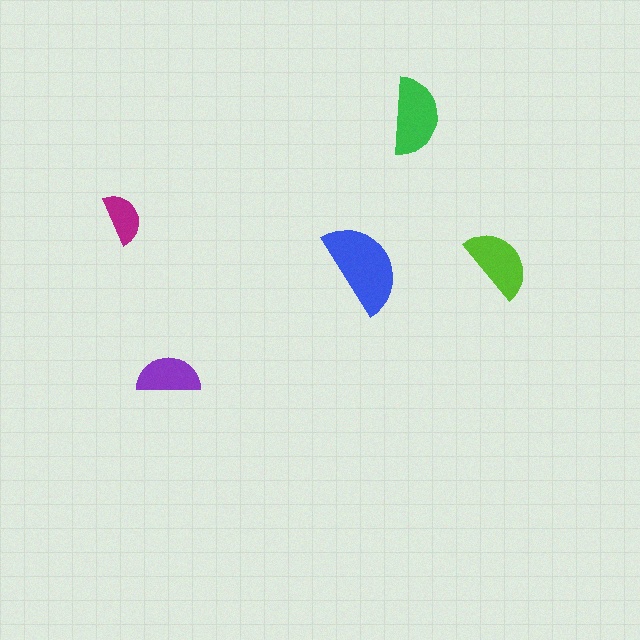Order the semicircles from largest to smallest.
the blue one, the green one, the lime one, the purple one, the magenta one.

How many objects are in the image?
There are 5 objects in the image.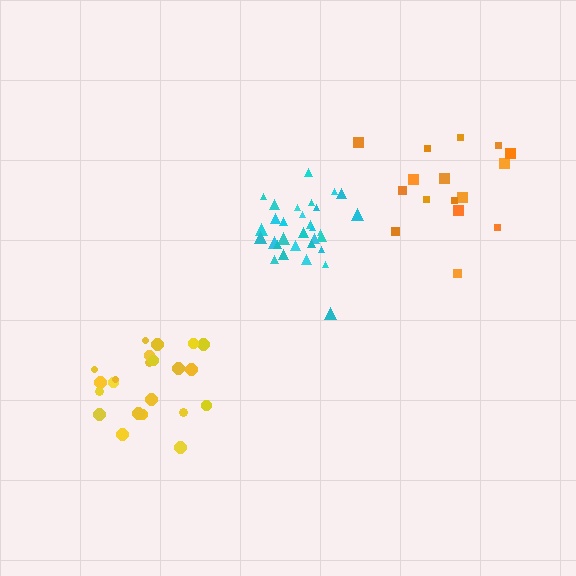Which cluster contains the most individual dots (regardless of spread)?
Cyan (31).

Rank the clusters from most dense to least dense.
cyan, yellow, orange.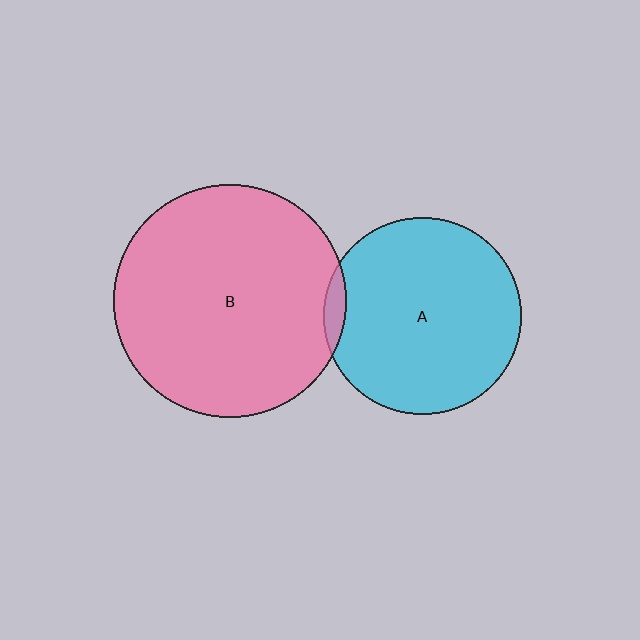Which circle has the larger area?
Circle B (pink).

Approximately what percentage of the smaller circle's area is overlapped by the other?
Approximately 5%.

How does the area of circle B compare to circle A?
Approximately 1.4 times.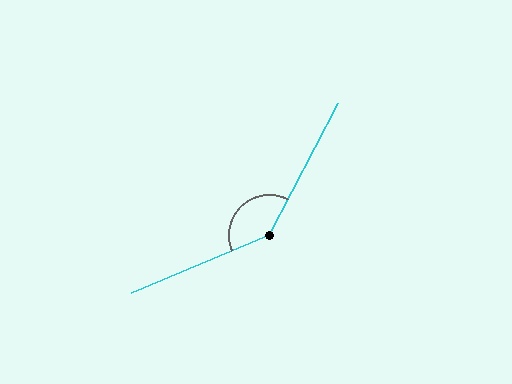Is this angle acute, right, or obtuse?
It is obtuse.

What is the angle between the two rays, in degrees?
Approximately 141 degrees.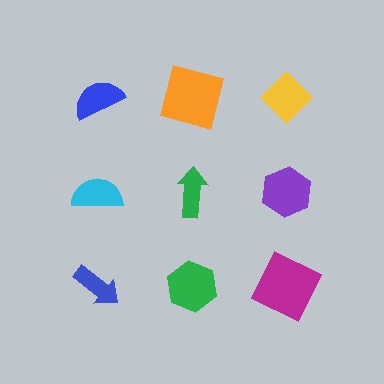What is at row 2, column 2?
A green arrow.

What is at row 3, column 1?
A blue arrow.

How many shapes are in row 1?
3 shapes.